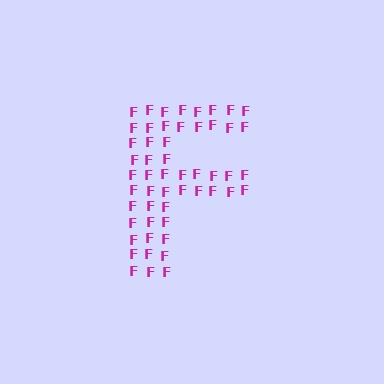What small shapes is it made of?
It is made of small letter F's.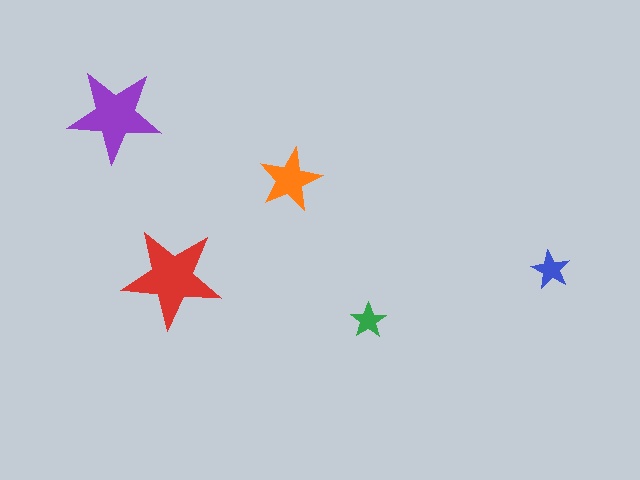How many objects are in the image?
There are 5 objects in the image.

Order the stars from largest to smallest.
the red one, the purple one, the orange one, the blue one, the green one.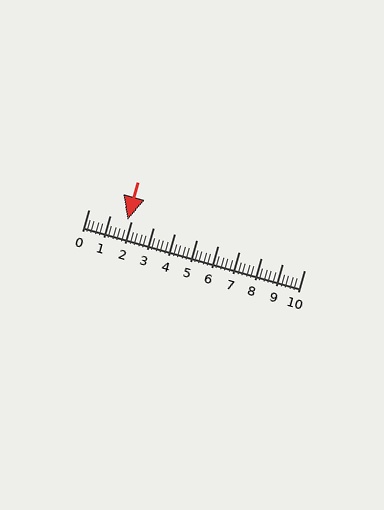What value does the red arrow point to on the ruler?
The red arrow points to approximately 1.8.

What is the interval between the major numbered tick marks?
The major tick marks are spaced 1 units apart.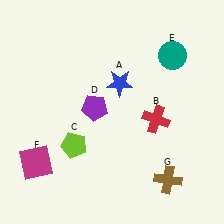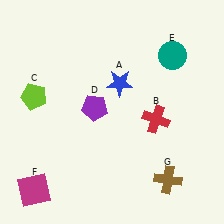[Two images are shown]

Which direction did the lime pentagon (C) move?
The lime pentagon (C) moved up.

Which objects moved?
The objects that moved are: the lime pentagon (C), the magenta square (F).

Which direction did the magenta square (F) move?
The magenta square (F) moved down.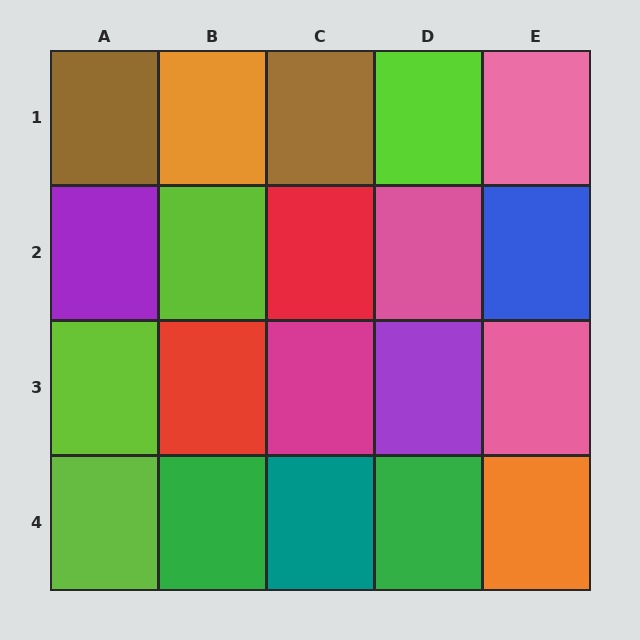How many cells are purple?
2 cells are purple.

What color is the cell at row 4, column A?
Lime.